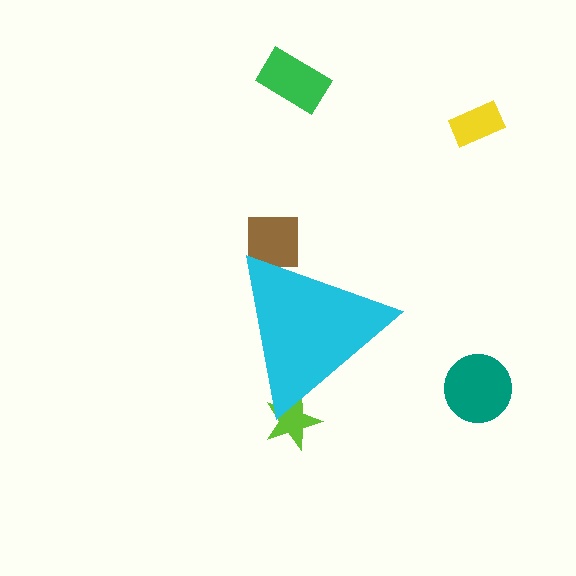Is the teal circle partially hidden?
No, the teal circle is fully visible.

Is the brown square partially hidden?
Yes, the brown square is partially hidden behind the cyan triangle.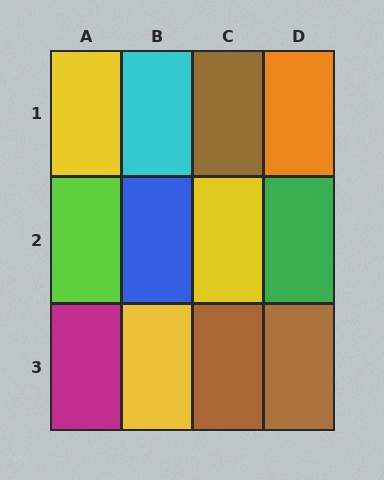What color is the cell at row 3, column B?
Yellow.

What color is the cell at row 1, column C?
Brown.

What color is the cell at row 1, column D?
Orange.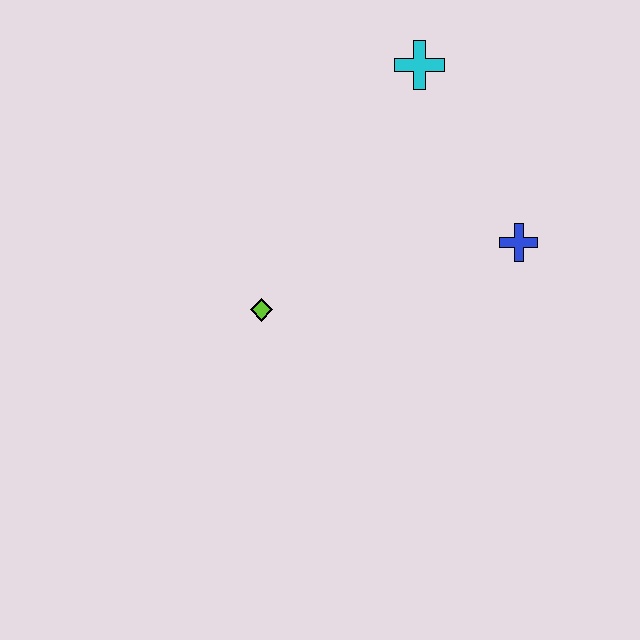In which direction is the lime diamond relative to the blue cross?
The lime diamond is to the left of the blue cross.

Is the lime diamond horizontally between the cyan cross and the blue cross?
No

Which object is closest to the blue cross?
The cyan cross is closest to the blue cross.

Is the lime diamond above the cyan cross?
No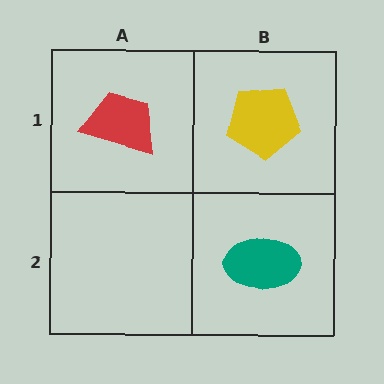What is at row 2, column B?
A teal ellipse.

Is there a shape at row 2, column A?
No, that cell is empty.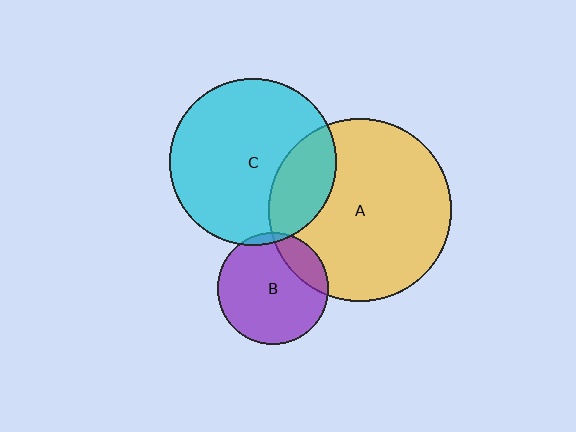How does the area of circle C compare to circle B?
Approximately 2.2 times.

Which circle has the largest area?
Circle A (yellow).